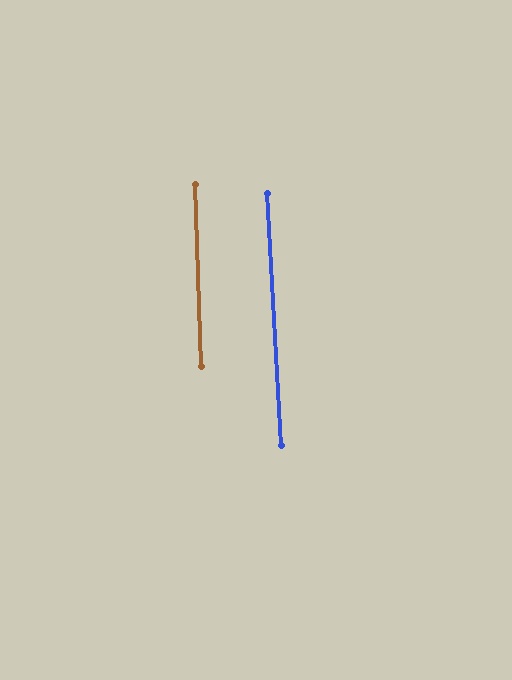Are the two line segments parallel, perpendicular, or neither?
Parallel — their directions differ by only 1.3°.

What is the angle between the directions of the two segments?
Approximately 1 degree.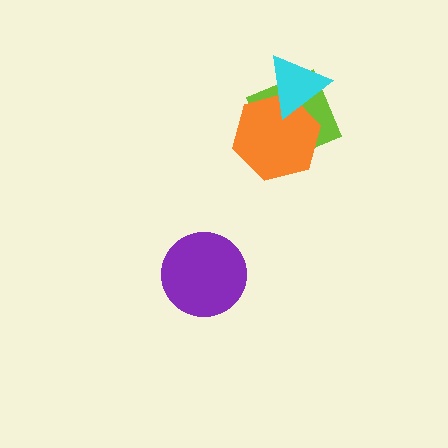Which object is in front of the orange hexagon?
The cyan triangle is in front of the orange hexagon.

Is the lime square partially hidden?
Yes, it is partially covered by another shape.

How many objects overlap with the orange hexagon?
2 objects overlap with the orange hexagon.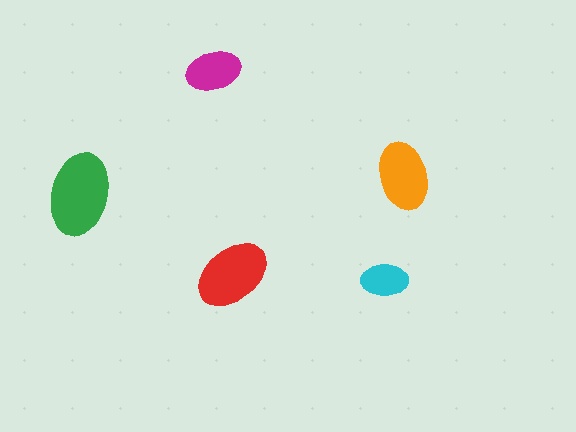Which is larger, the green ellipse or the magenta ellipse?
The green one.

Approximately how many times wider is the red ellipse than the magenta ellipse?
About 1.5 times wider.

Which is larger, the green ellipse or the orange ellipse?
The green one.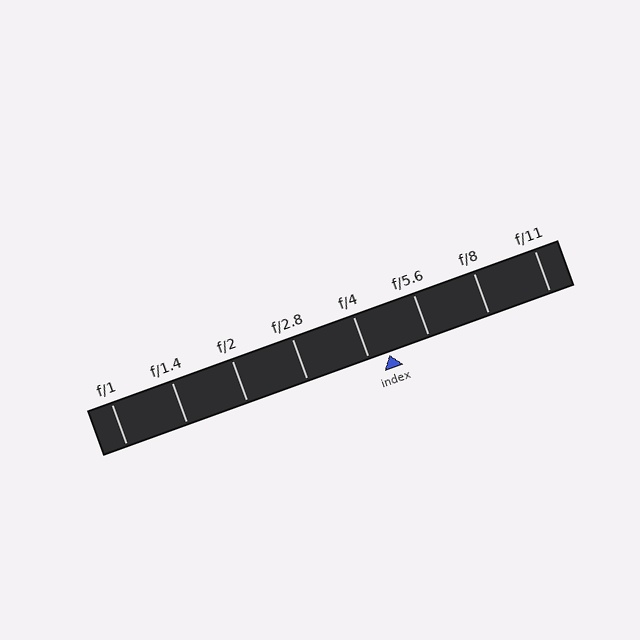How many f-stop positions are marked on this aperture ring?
There are 8 f-stop positions marked.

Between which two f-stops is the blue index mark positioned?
The index mark is between f/4 and f/5.6.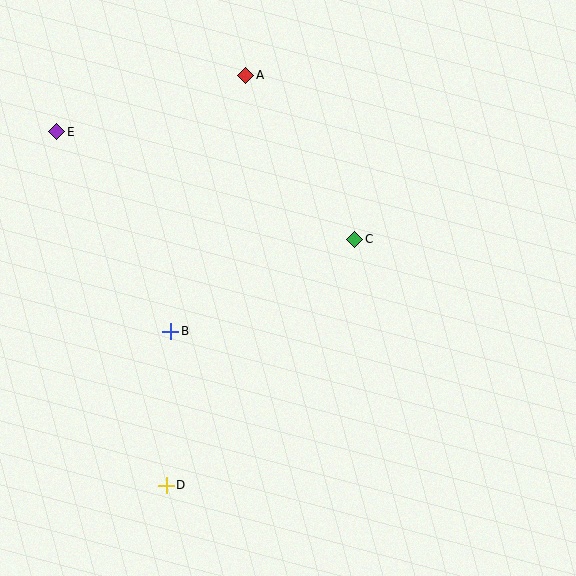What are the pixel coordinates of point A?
Point A is at (246, 75).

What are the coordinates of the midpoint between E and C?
The midpoint between E and C is at (206, 185).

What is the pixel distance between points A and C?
The distance between A and C is 197 pixels.